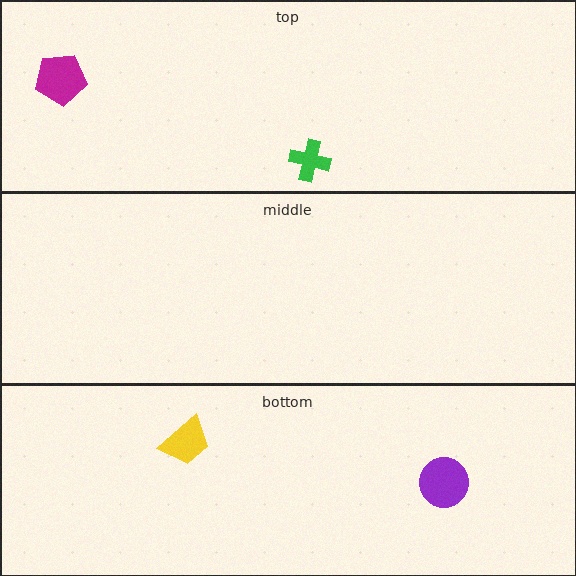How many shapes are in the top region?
2.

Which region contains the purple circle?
The bottom region.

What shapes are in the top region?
The green cross, the magenta pentagon.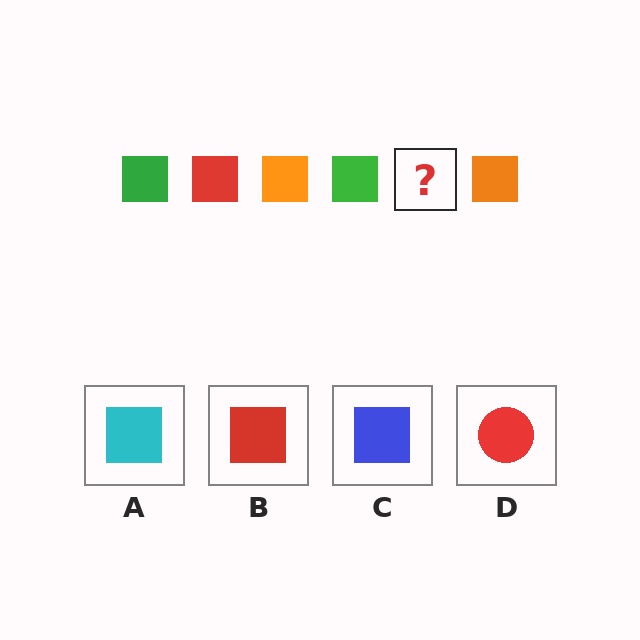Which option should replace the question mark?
Option B.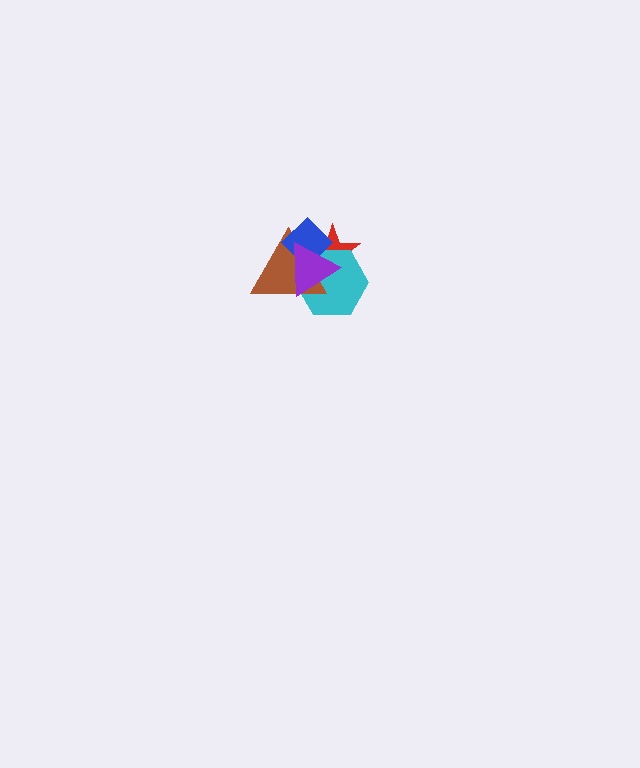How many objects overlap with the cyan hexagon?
4 objects overlap with the cyan hexagon.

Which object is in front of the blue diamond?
The purple triangle is in front of the blue diamond.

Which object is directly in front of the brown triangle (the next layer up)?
The blue diamond is directly in front of the brown triangle.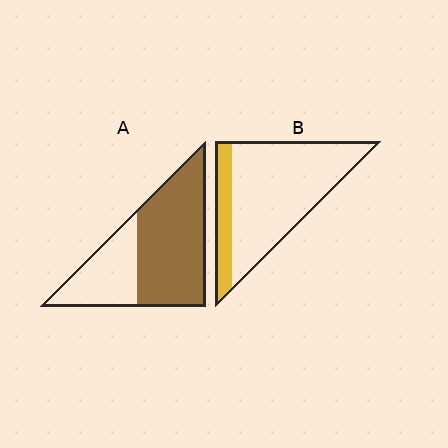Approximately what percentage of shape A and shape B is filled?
A is approximately 65% and B is approximately 20%.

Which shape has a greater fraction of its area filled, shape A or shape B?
Shape A.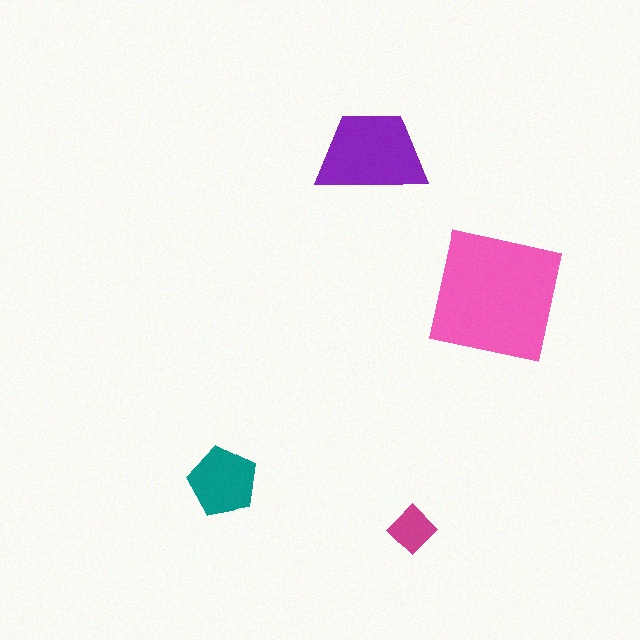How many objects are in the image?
There are 4 objects in the image.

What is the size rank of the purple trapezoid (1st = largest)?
2nd.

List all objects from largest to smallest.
The pink square, the purple trapezoid, the teal pentagon, the magenta diamond.